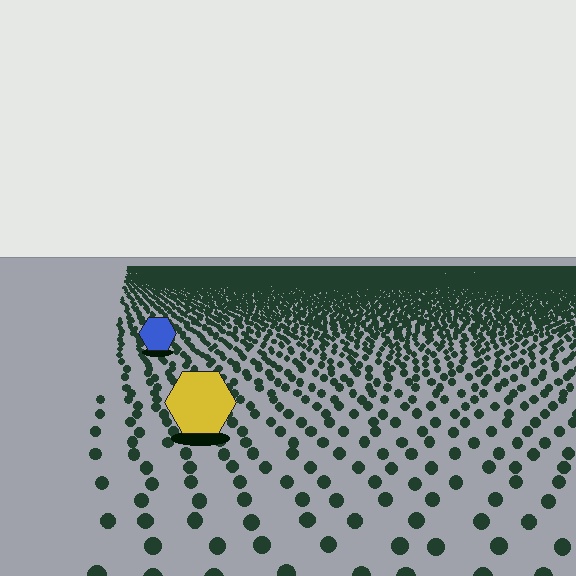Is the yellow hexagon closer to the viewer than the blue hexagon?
Yes. The yellow hexagon is closer — you can tell from the texture gradient: the ground texture is coarser near it.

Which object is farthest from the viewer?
The blue hexagon is farthest from the viewer. It appears smaller and the ground texture around it is denser.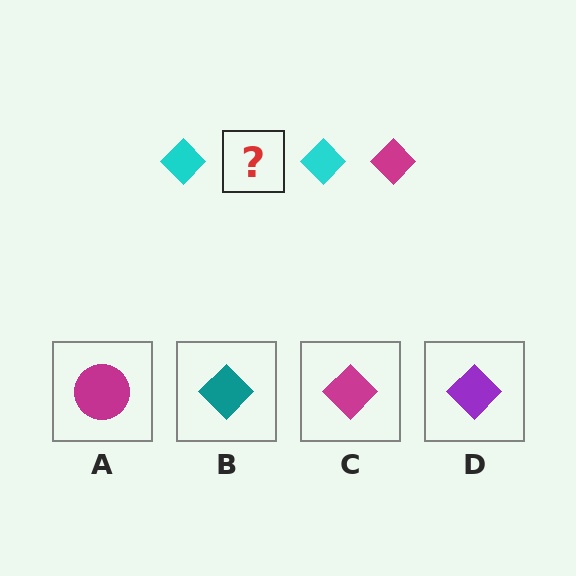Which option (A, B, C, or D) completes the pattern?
C.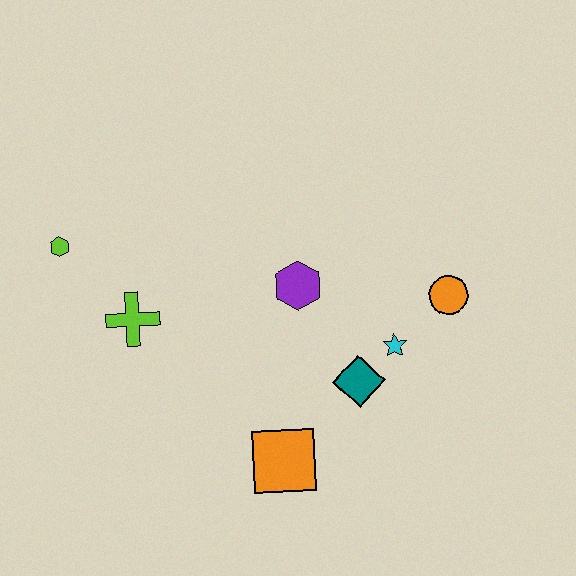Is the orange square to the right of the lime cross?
Yes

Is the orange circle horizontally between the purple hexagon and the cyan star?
No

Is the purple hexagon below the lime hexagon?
Yes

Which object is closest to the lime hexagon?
The lime cross is closest to the lime hexagon.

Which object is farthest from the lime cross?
The orange circle is farthest from the lime cross.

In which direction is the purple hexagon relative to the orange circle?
The purple hexagon is to the left of the orange circle.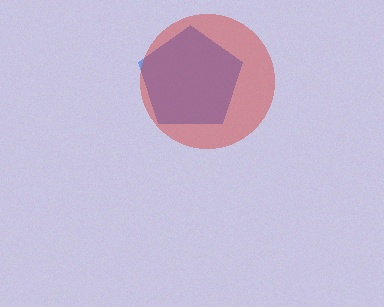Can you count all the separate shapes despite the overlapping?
Yes, there are 2 separate shapes.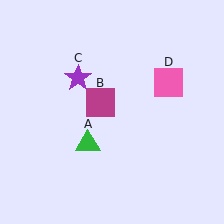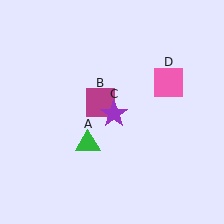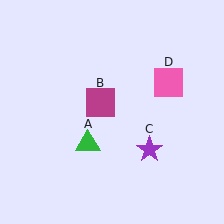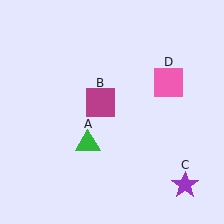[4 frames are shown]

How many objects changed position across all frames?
1 object changed position: purple star (object C).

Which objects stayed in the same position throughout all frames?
Green triangle (object A) and magenta square (object B) and pink square (object D) remained stationary.